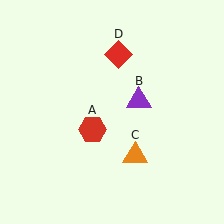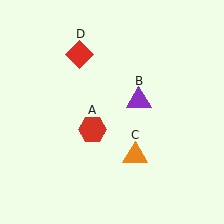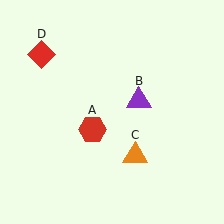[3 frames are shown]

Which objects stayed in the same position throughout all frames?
Red hexagon (object A) and purple triangle (object B) and orange triangle (object C) remained stationary.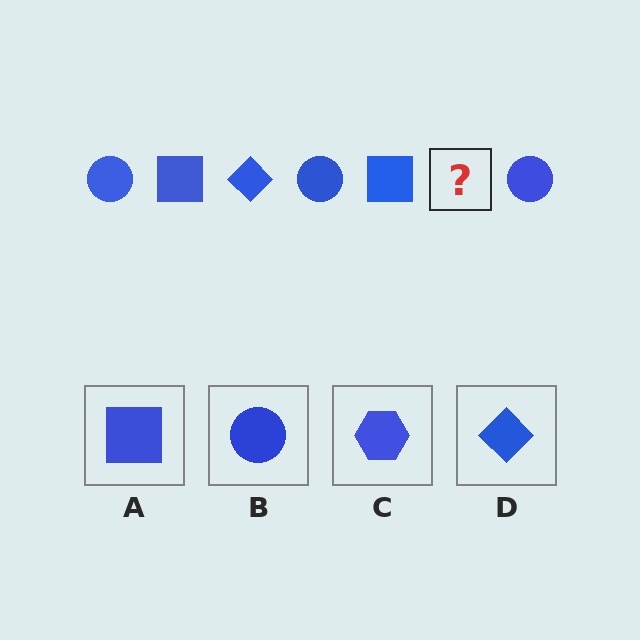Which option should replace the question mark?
Option D.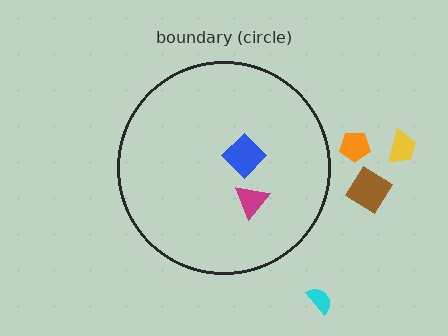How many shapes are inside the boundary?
2 inside, 4 outside.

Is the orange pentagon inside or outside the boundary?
Outside.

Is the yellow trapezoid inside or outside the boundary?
Outside.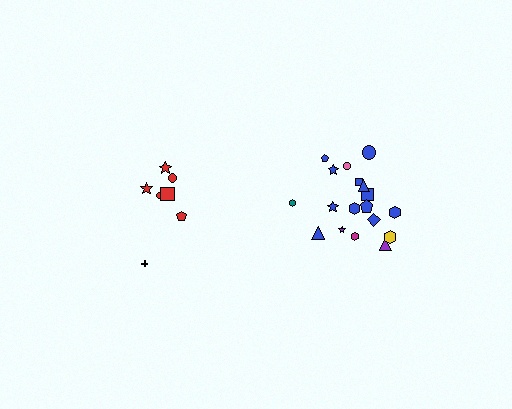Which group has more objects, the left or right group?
The right group.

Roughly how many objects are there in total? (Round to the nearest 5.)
Roughly 25 objects in total.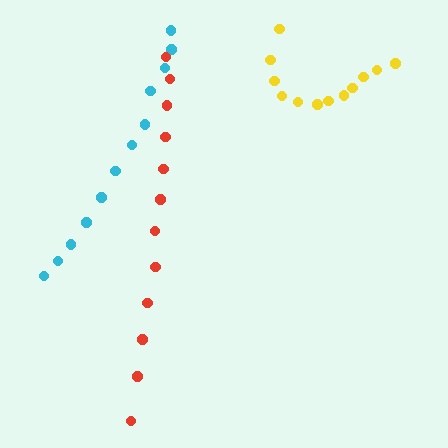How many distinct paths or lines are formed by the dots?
There are 3 distinct paths.